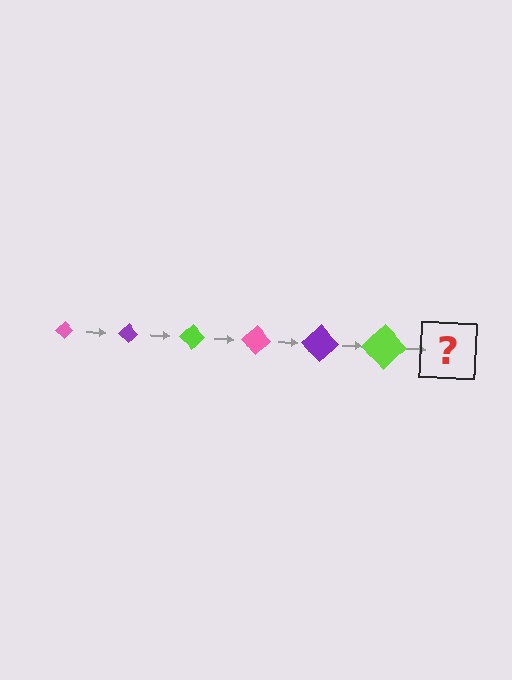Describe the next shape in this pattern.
It should be a pink diamond, larger than the previous one.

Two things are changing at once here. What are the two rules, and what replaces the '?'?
The two rules are that the diamond grows larger each step and the color cycles through pink, purple, and lime. The '?' should be a pink diamond, larger than the previous one.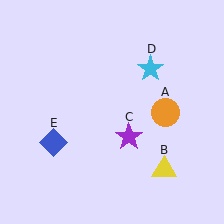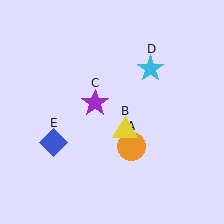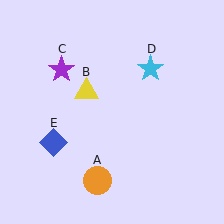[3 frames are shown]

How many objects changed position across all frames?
3 objects changed position: orange circle (object A), yellow triangle (object B), purple star (object C).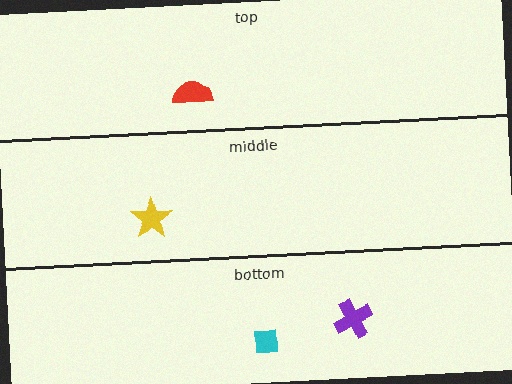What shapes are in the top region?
The red semicircle.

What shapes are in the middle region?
The yellow star.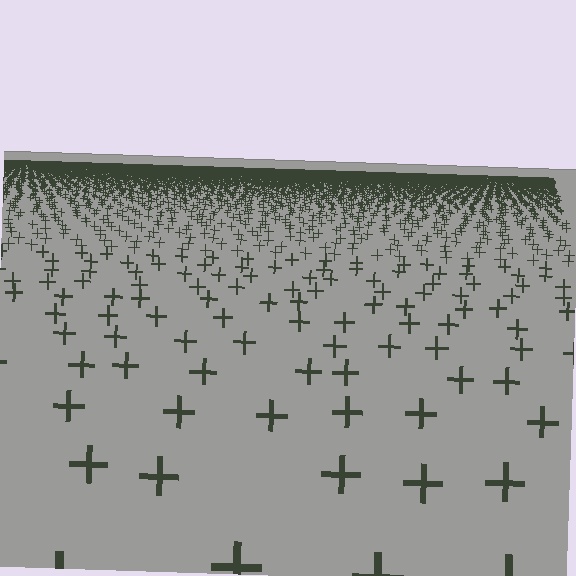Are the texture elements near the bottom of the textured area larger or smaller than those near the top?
Larger. Near the bottom, elements are closer to the viewer and appear at a bigger on-screen size.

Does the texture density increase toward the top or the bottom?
Density increases toward the top.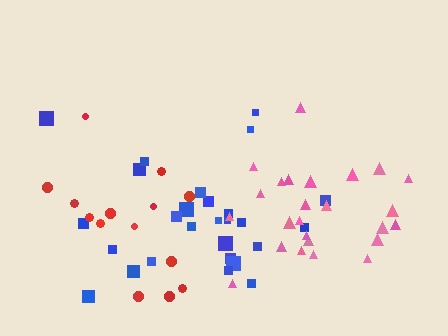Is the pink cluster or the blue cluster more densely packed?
Pink.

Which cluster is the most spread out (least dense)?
Red.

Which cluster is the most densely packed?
Pink.